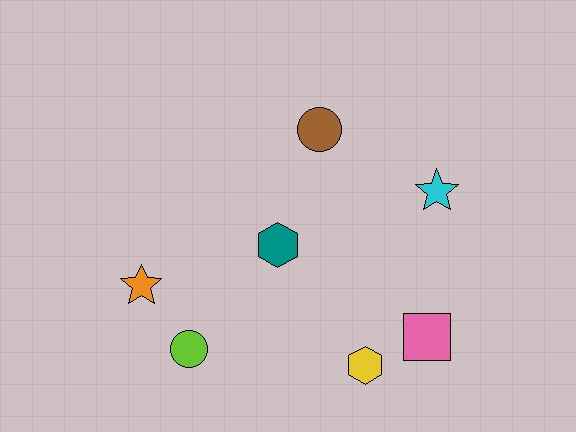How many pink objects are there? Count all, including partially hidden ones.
There is 1 pink object.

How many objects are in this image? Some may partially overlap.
There are 7 objects.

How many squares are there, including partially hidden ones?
There is 1 square.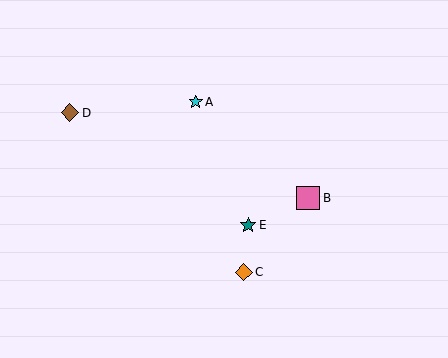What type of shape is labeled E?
Shape E is a teal star.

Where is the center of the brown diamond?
The center of the brown diamond is at (70, 113).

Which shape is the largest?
The pink square (labeled B) is the largest.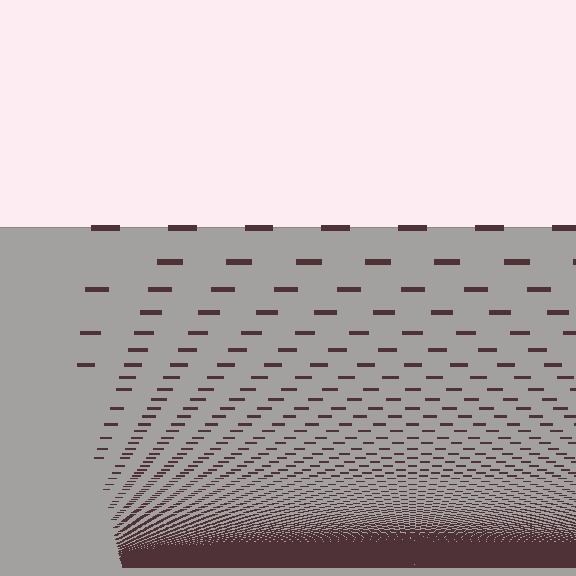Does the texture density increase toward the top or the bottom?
Density increases toward the bottom.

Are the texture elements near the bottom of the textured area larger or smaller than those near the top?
Smaller. The gradient is inverted — elements near the bottom are smaller and denser.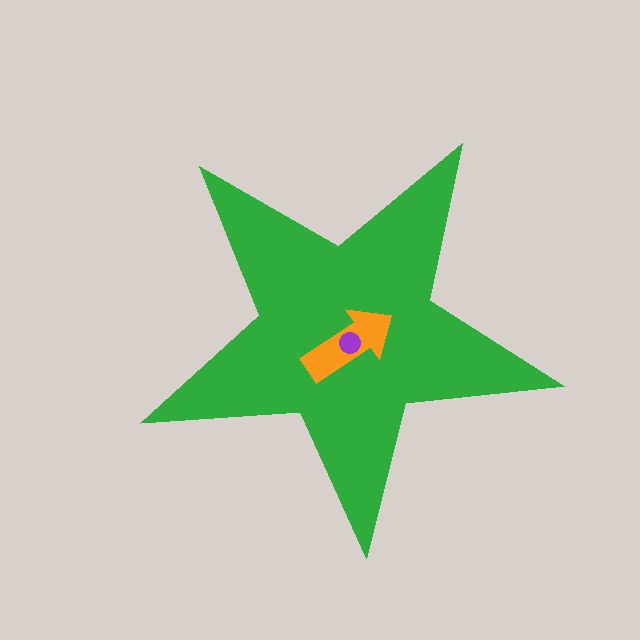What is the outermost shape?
The green star.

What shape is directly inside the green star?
The orange arrow.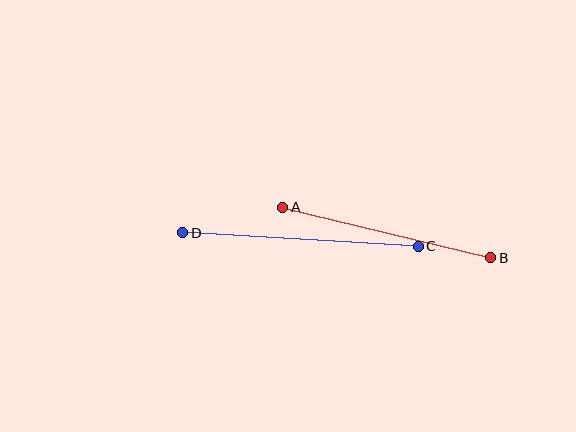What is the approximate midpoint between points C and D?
The midpoint is at approximately (300, 240) pixels.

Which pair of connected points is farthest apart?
Points C and D are farthest apart.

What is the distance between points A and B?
The distance is approximately 214 pixels.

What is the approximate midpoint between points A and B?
The midpoint is at approximately (387, 233) pixels.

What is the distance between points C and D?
The distance is approximately 235 pixels.